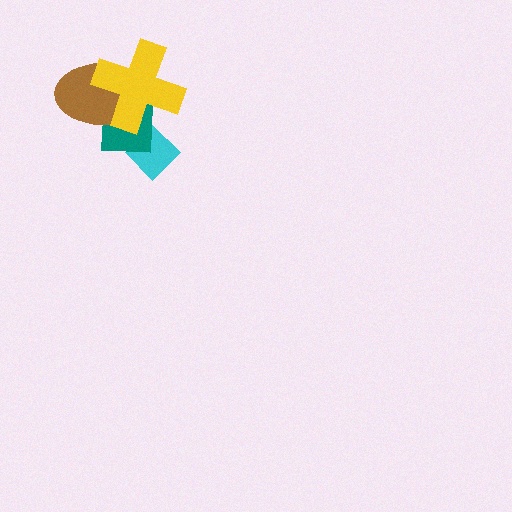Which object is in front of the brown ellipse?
The yellow cross is in front of the brown ellipse.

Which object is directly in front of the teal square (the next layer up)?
The brown ellipse is directly in front of the teal square.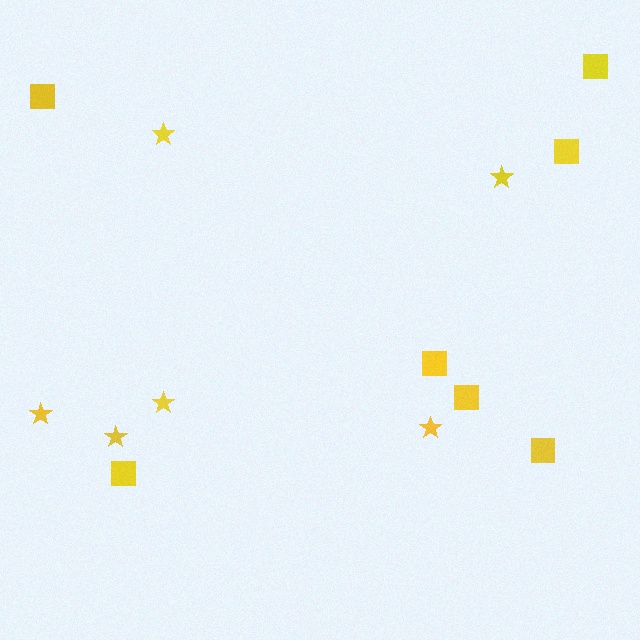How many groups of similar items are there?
There are 2 groups: one group of squares (7) and one group of stars (6).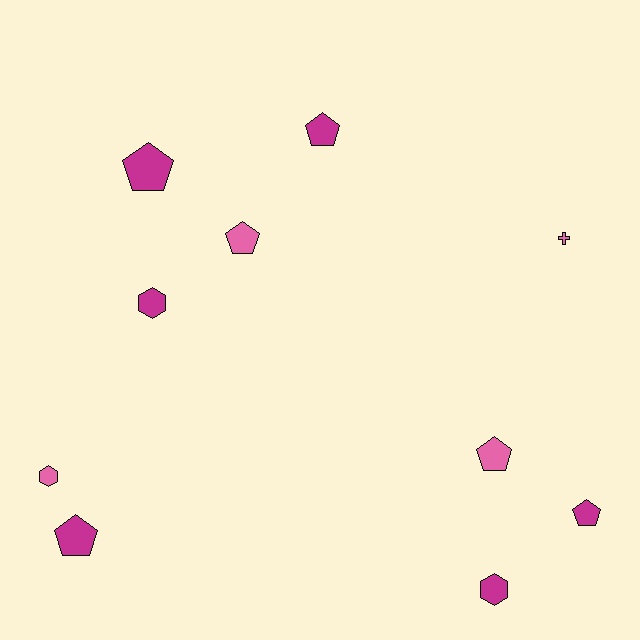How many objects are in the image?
There are 10 objects.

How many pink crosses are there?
There is 1 pink cross.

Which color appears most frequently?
Magenta, with 6 objects.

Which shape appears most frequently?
Pentagon, with 6 objects.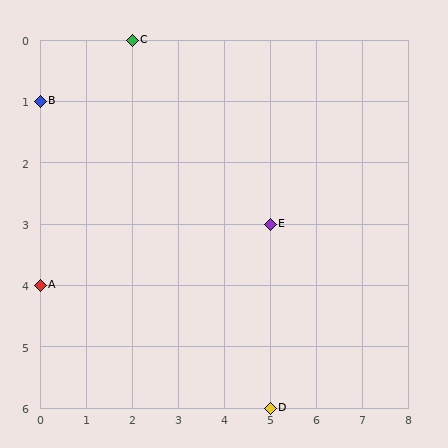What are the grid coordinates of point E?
Point E is at grid coordinates (5, 3).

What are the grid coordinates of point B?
Point B is at grid coordinates (0, 1).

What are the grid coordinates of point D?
Point D is at grid coordinates (5, 6).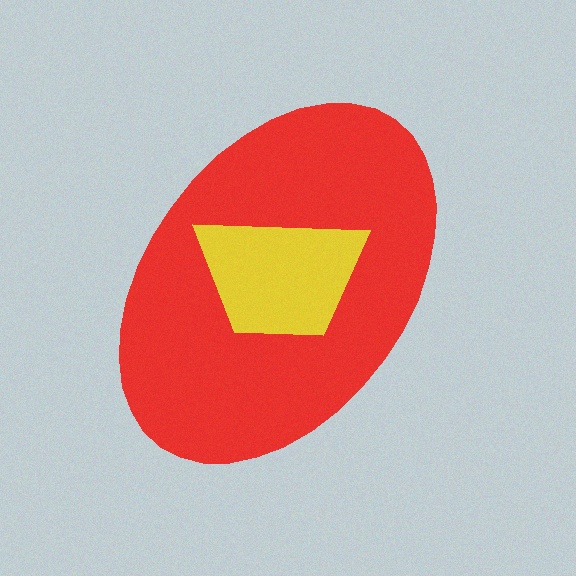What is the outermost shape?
The red ellipse.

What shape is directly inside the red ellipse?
The yellow trapezoid.